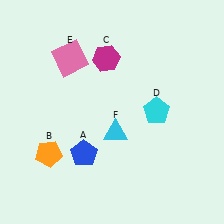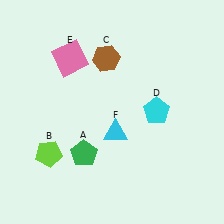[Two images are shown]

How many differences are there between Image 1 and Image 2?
There are 3 differences between the two images.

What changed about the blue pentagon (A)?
In Image 1, A is blue. In Image 2, it changed to green.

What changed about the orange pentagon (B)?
In Image 1, B is orange. In Image 2, it changed to lime.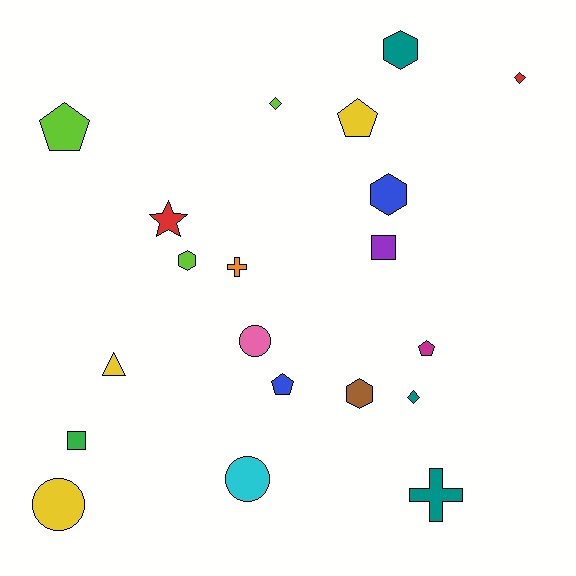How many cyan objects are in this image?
There is 1 cyan object.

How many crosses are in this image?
There are 2 crosses.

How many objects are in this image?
There are 20 objects.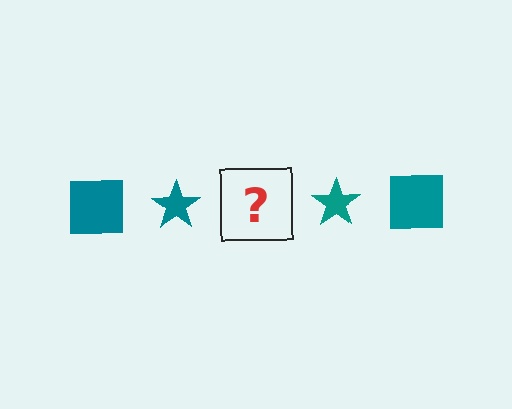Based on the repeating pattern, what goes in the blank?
The blank should be a teal square.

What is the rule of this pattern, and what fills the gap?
The rule is that the pattern cycles through square, star shapes in teal. The gap should be filled with a teal square.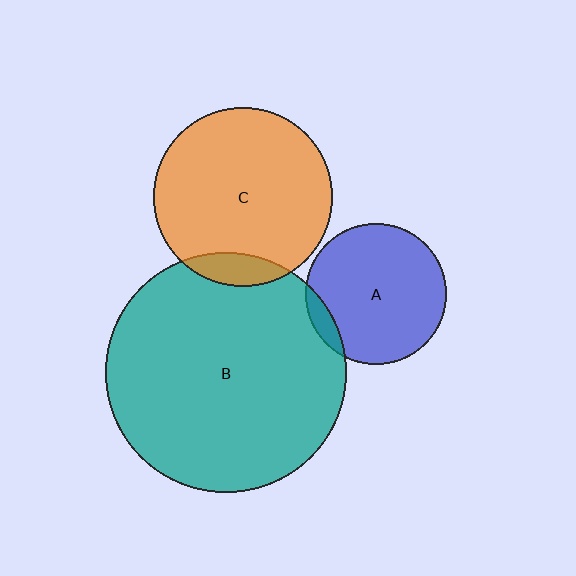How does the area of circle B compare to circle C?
Approximately 1.8 times.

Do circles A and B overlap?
Yes.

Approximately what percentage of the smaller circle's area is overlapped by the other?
Approximately 10%.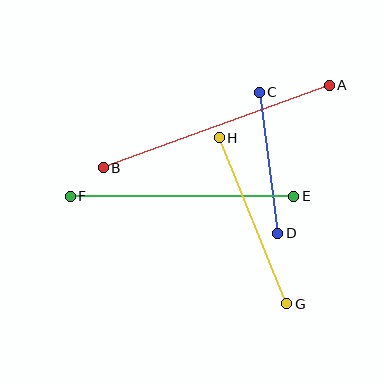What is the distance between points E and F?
The distance is approximately 224 pixels.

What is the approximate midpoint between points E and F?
The midpoint is at approximately (182, 196) pixels.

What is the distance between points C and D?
The distance is approximately 142 pixels.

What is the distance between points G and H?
The distance is approximately 179 pixels.